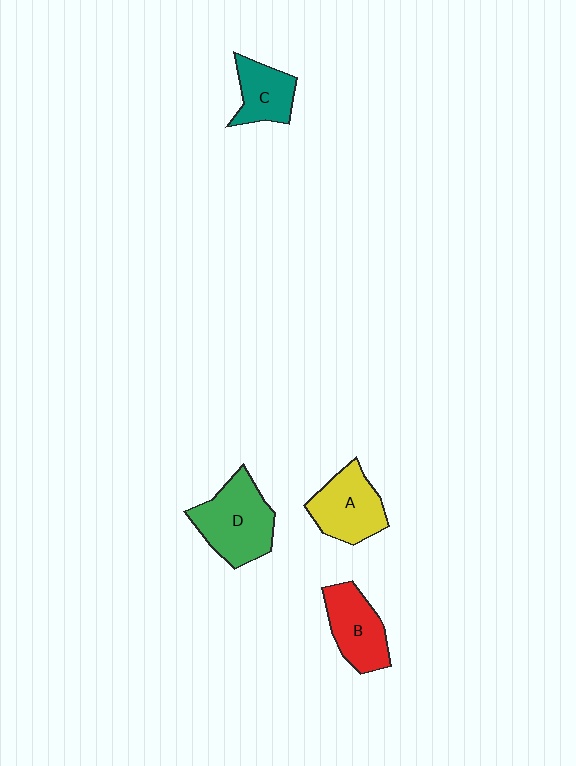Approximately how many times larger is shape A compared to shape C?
Approximately 1.3 times.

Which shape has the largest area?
Shape D (green).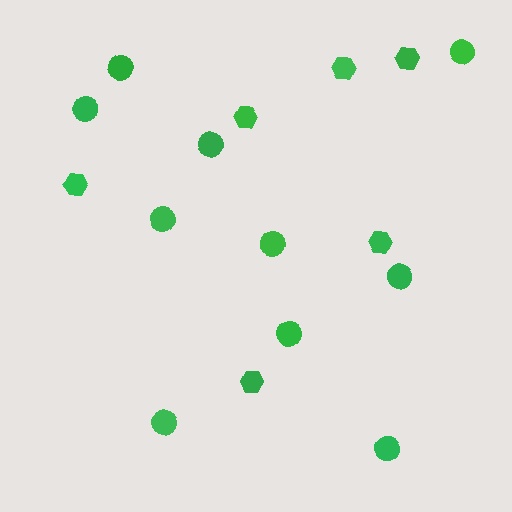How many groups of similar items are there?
There are 2 groups: one group of hexagons (6) and one group of circles (10).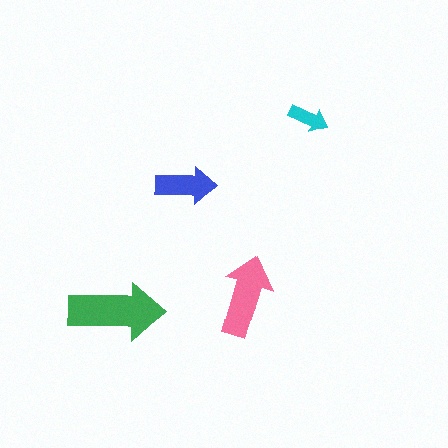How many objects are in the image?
There are 4 objects in the image.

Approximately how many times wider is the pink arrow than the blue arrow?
About 1.5 times wider.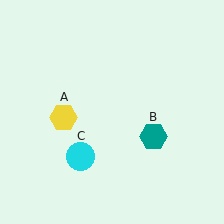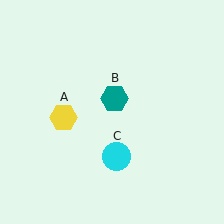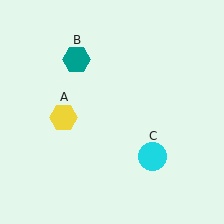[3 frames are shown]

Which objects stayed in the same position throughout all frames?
Yellow hexagon (object A) remained stationary.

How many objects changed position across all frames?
2 objects changed position: teal hexagon (object B), cyan circle (object C).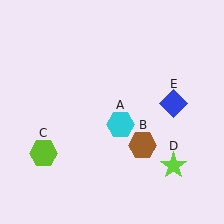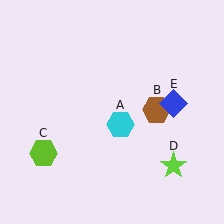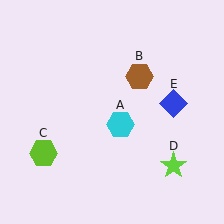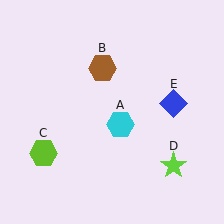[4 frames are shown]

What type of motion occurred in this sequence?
The brown hexagon (object B) rotated counterclockwise around the center of the scene.